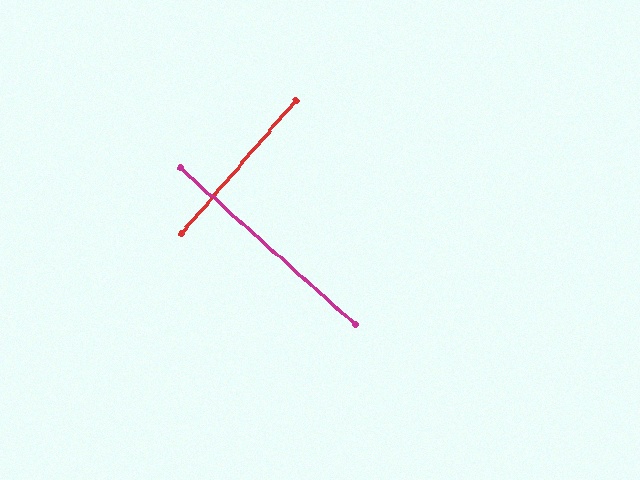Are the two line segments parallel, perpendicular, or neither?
Perpendicular — they meet at approximately 89°.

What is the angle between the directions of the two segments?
Approximately 89 degrees.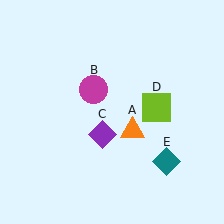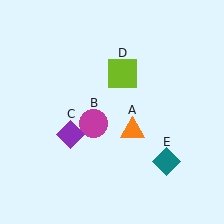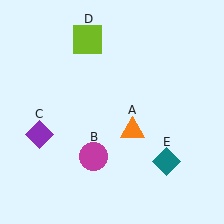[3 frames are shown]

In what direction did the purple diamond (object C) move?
The purple diamond (object C) moved left.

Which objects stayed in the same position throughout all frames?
Orange triangle (object A) and teal diamond (object E) remained stationary.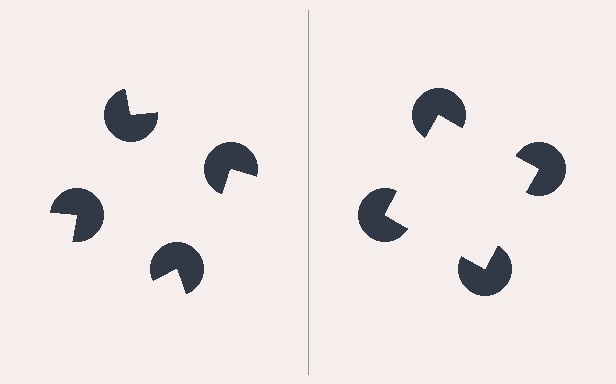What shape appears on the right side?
An illusory square.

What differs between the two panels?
The pac-man discs are positioned identically on both sides; only the wedge orientations differ. On the right they align to a square; on the left they are misaligned.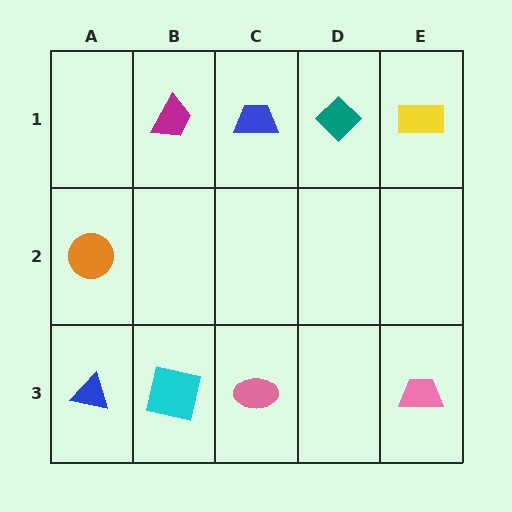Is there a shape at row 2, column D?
No, that cell is empty.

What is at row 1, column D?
A teal diamond.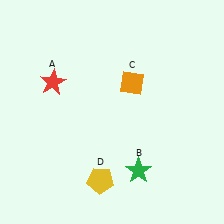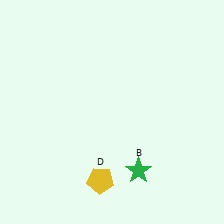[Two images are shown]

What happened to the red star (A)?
The red star (A) was removed in Image 2. It was in the top-left area of Image 1.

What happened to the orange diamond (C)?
The orange diamond (C) was removed in Image 2. It was in the top-right area of Image 1.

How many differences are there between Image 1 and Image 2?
There are 2 differences between the two images.